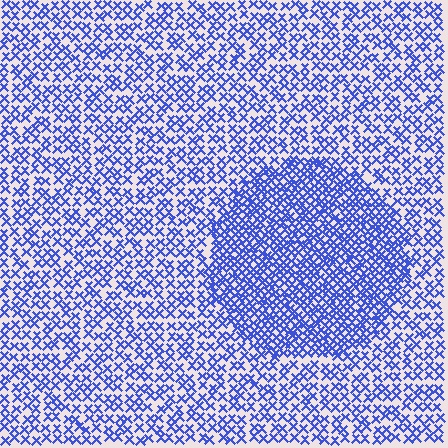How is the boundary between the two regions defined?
The boundary is defined by a change in element density (approximately 1.9x ratio). All elements are the same color, size, and shape.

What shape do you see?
I see a circle.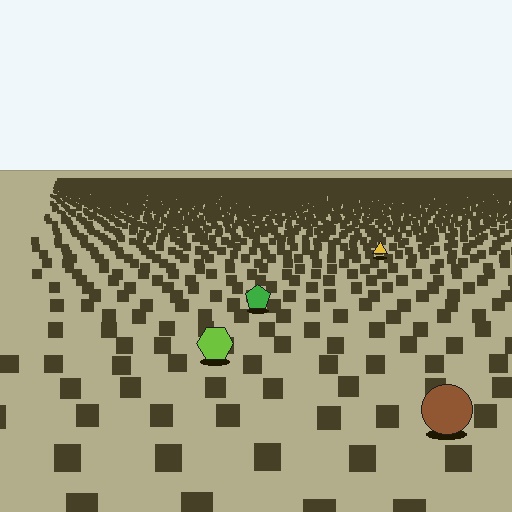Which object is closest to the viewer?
The brown circle is closest. The texture marks near it are larger and more spread out.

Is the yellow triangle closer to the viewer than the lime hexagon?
No. The lime hexagon is closer — you can tell from the texture gradient: the ground texture is coarser near it.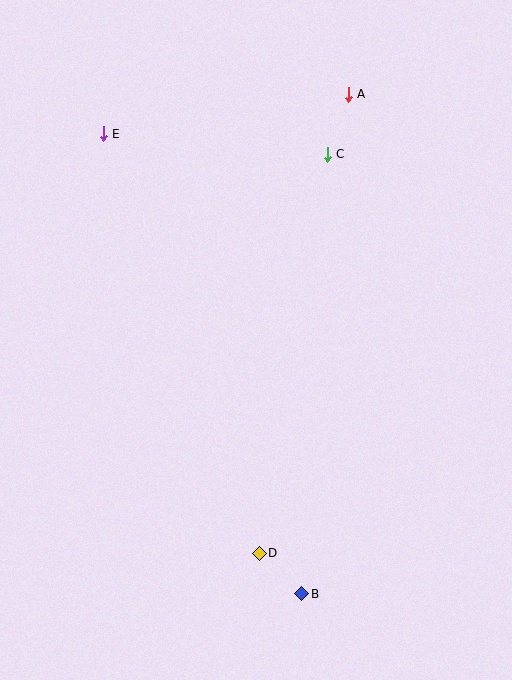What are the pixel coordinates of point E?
Point E is at (103, 134).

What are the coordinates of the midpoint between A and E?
The midpoint between A and E is at (226, 114).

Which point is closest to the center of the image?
Point C at (327, 154) is closest to the center.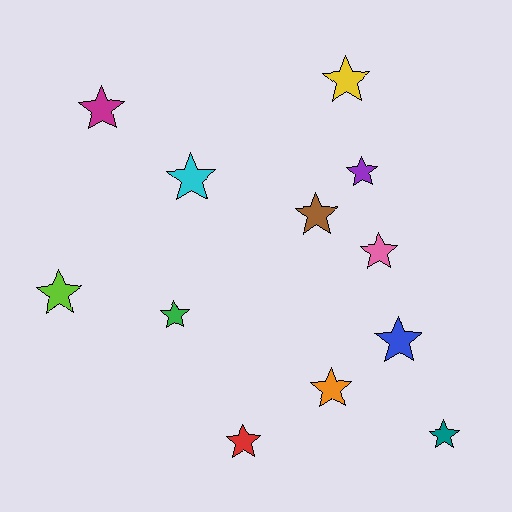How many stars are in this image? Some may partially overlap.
There are 12 stars.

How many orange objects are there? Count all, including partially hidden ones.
There is 1 orange object.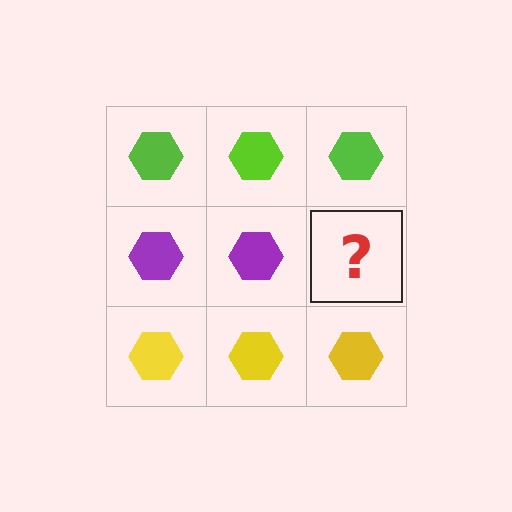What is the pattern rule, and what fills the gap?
The rule is that each row has a consistent color. The gap should be filled with a purple hexagon.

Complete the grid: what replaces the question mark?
The question mark should be replaced with a purple hexagon.